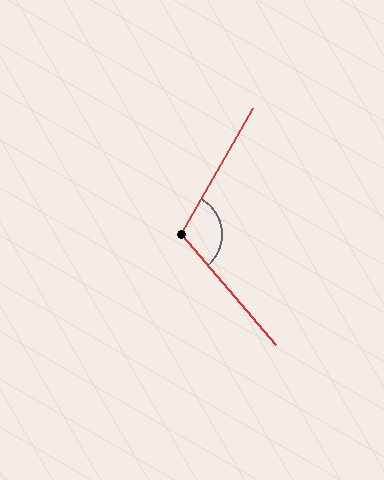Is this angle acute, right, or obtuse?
It is obtuse.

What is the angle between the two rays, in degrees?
Approximately 109 degrees.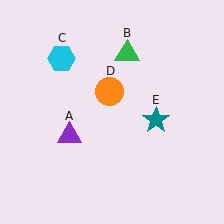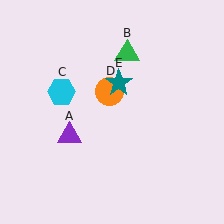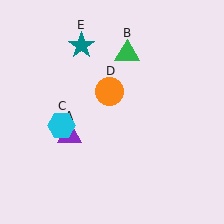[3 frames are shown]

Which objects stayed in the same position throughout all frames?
Purple triangle (object A) and green triangle (object B) and orange circle (object D) remained stationary.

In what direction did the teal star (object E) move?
The teal star (object E) moved up and to the left.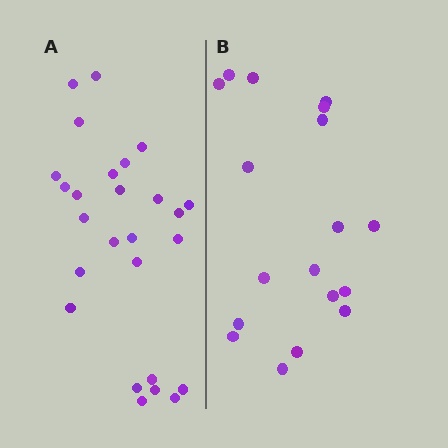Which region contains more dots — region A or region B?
Region A (the left region) has more dots.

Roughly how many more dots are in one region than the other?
Region A has roughly 8 or so more dots than region B.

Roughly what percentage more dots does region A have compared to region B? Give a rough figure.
About 45% more.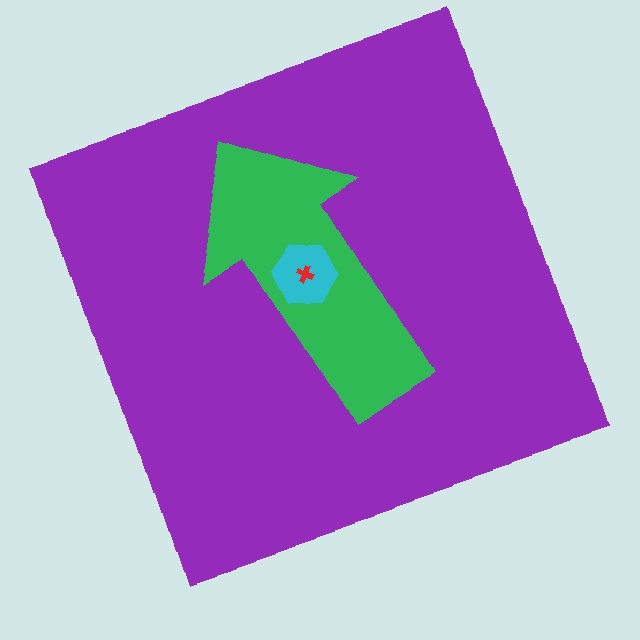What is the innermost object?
The red cross.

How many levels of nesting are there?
4.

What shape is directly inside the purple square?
The green arrow.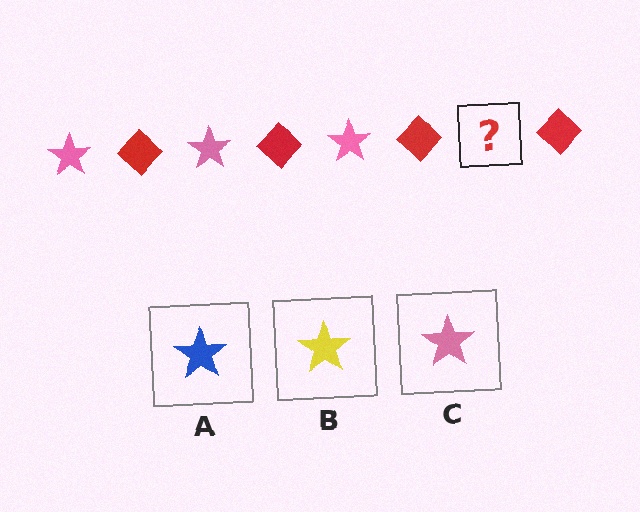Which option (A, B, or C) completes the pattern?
C.